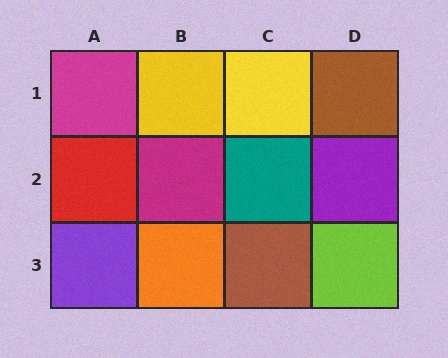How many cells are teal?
1 cell is teal.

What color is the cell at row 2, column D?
Purple.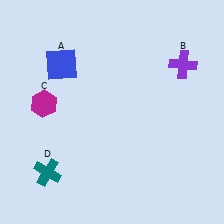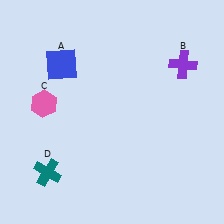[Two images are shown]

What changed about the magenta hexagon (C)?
In Image 1, C is magenta. In Image 2, it changed to pink.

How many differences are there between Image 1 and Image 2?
There is 1 difference between the two images.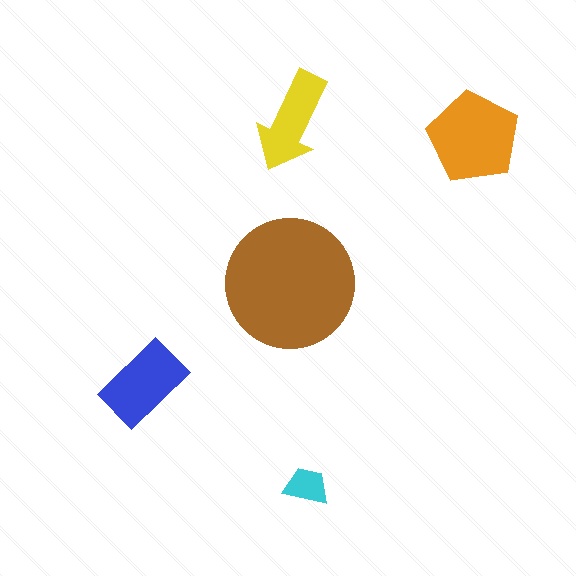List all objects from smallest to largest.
The cyan trapezoid, the yellow arrow, the blue rectangle, the orange pentagon, the brown circle.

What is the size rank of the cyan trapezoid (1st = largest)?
5th.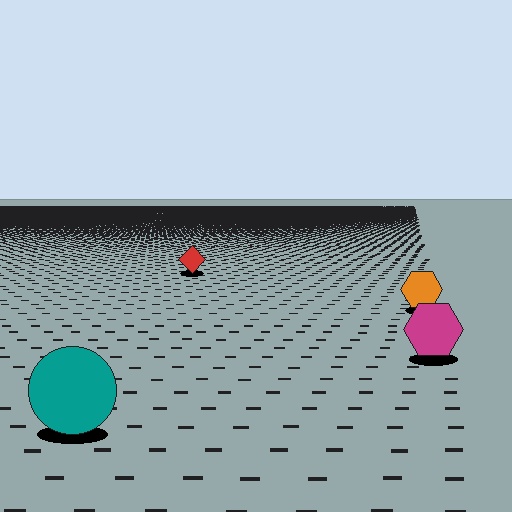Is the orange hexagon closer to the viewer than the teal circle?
No. The teal circle is closer — you can tell from the texture gradient: the ground texture is coarser near it.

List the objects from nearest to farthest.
From nearest to farthest: the teal circle, the magenta hexagon, the orange hexagon, the red diamond.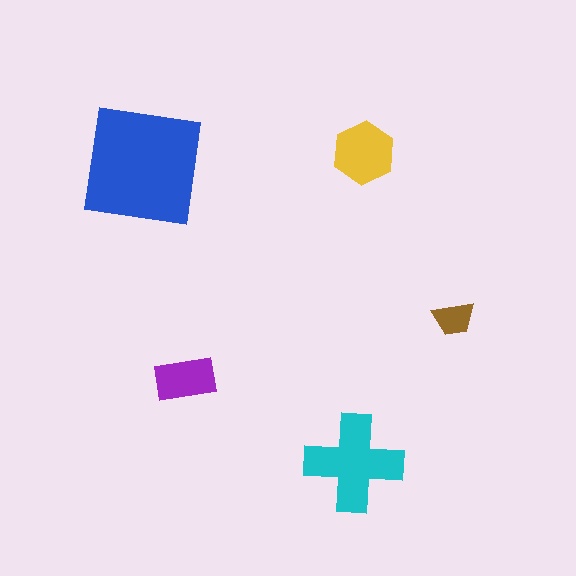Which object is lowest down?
The cyan cross is bottommost.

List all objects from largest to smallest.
The blue square, the cyan cross, the yellow hexagon, the purple rectangle, the brown trapezoid.